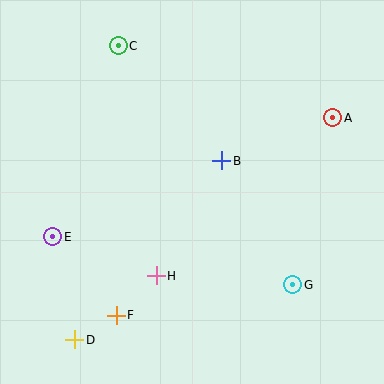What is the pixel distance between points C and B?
The distance between C and B is 155 pixels.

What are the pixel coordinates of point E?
Point E is at (53, 237).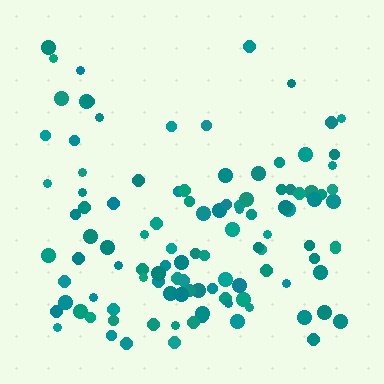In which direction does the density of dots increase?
From top to bottom, with the bottom side densest.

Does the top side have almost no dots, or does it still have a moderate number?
Still a moderate number, just noticeably fewer than the bottom.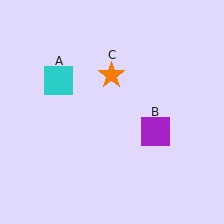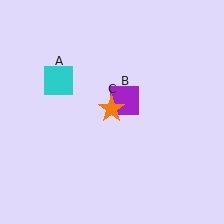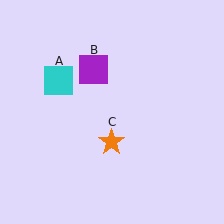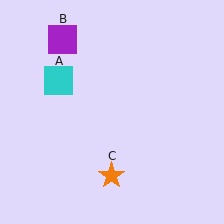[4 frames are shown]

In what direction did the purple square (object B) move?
The purple square (object B) moved up and to the left.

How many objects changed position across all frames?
2 objects changed position: purple square (object B), orange star (object C).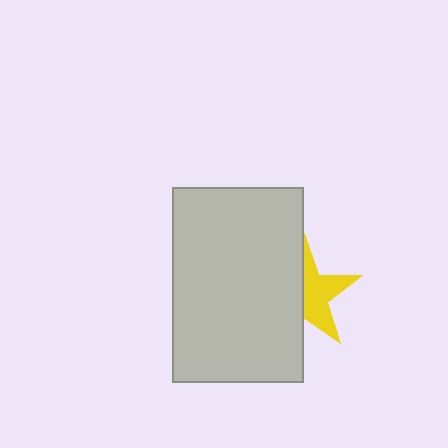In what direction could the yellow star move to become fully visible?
The yellow star could move right. That would shift it out from behind the light gray rectangle entirely.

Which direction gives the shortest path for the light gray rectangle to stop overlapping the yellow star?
Moving left gives the shortest separation.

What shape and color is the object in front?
The object in front is a light gray rectangle.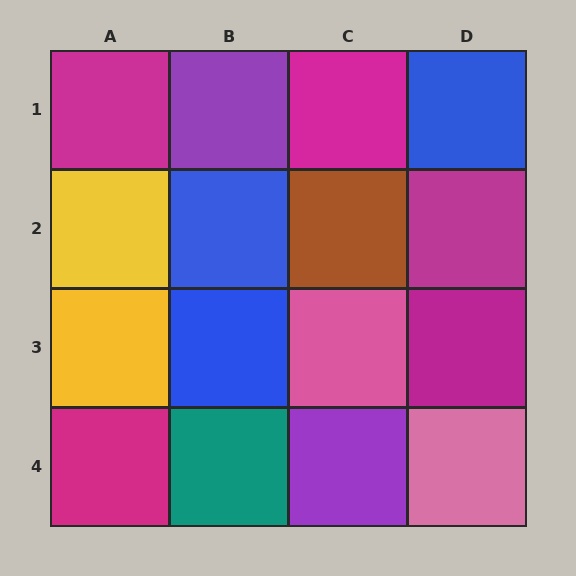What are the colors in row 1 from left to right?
Magenta, purple, magenta, blue.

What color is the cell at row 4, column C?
Purple.